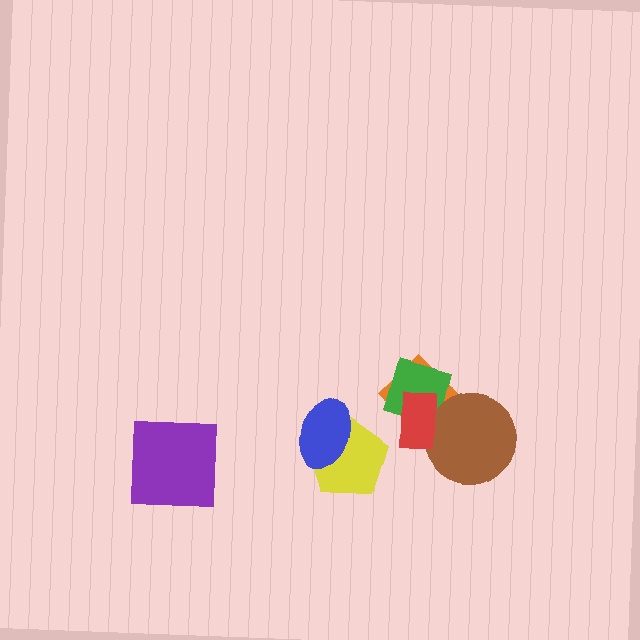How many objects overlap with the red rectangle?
3 objects overlap with the red rectangle.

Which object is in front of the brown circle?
The red rectangle is in front of the brown circle.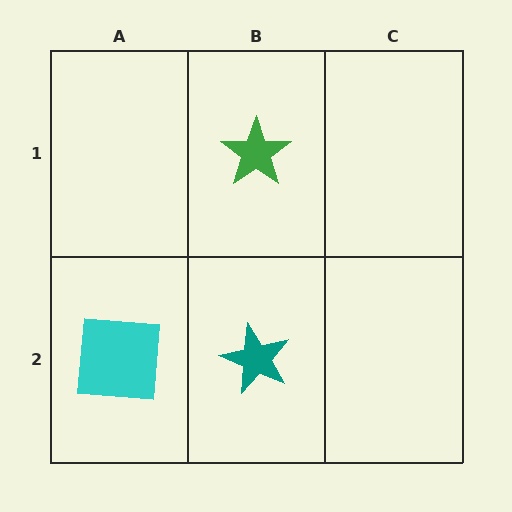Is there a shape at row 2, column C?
No, that cell is empty.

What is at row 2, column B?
A teal star.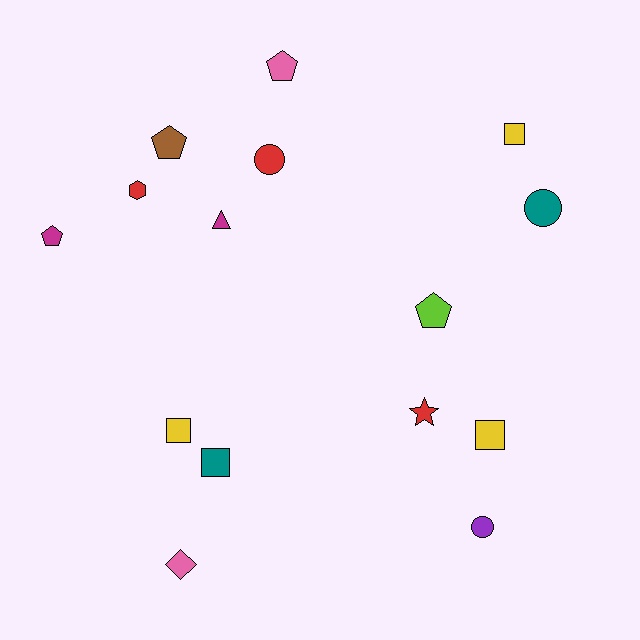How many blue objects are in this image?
There are no blue objects.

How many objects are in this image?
There are 15 objects.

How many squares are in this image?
There are 4 squares.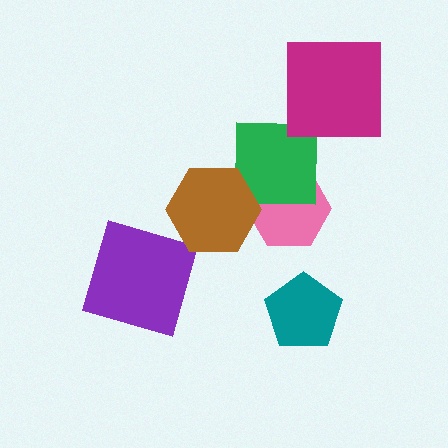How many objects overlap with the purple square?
0 objects overlap with the purple square.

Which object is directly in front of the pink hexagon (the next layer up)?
The green square is directly in front of the pink hexagon.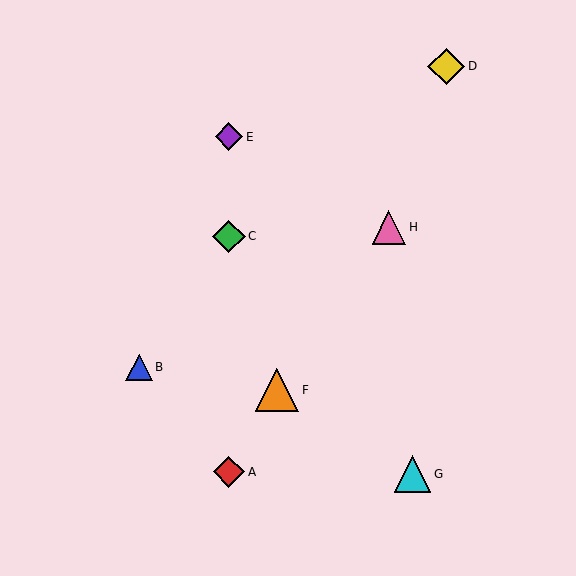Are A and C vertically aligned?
Yes, both are at x≈229.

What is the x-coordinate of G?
Object G is at x≈413.